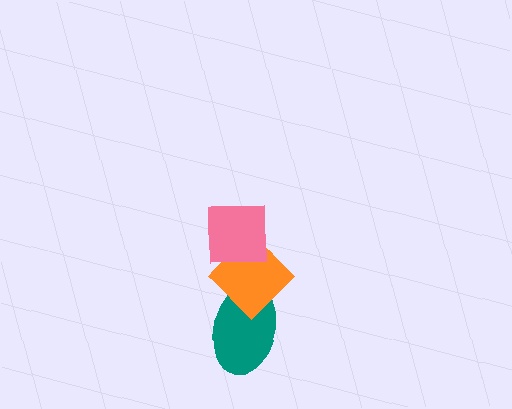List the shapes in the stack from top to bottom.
From top to bottom: the pink square, the orange diamond, the teal ellipse.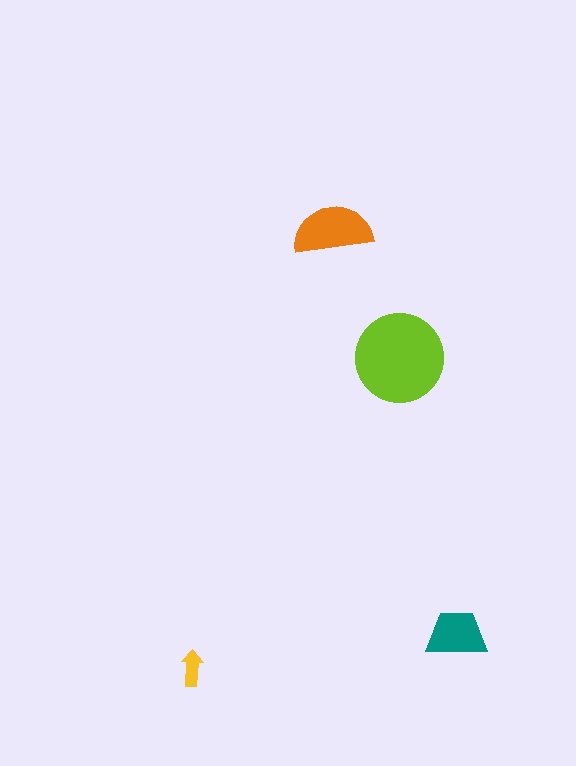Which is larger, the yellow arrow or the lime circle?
The lime circle.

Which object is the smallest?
The yellow arrow.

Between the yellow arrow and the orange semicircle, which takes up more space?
The orange semicircle.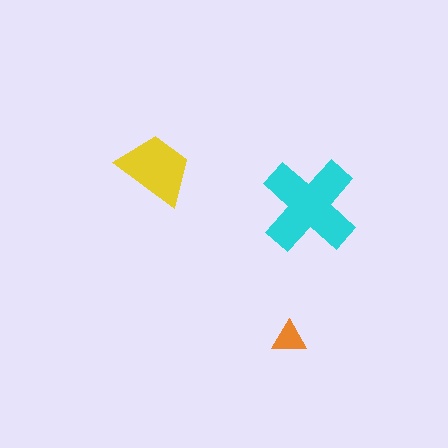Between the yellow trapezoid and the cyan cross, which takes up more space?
The cyan cross.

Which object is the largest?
The cyan cross.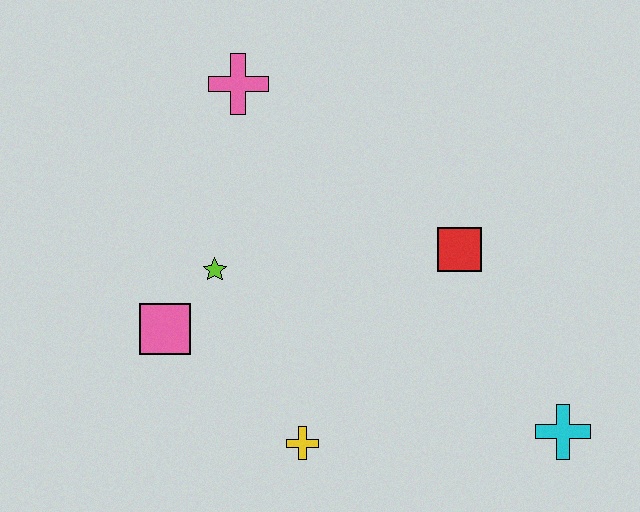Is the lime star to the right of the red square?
No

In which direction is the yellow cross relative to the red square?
The yellow cross is below the red square.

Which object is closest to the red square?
The cyan cross is closest to the red square.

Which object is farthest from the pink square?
The cyan cross is farthest from the pink square.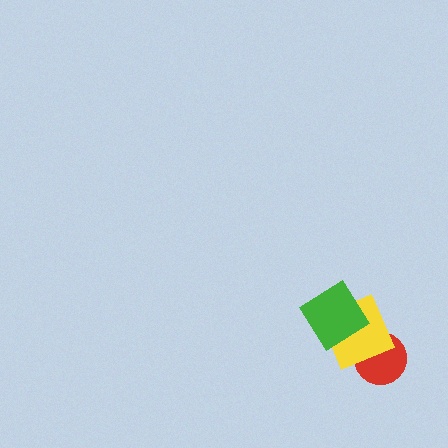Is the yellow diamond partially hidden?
Yes, it is partially covered by another shape.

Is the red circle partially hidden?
Yes, it is partially covered by another shape.